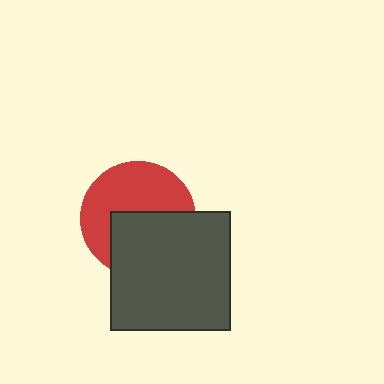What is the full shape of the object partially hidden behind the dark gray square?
The partially hidden object is a red circle.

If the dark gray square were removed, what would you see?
You would see the complete red circle.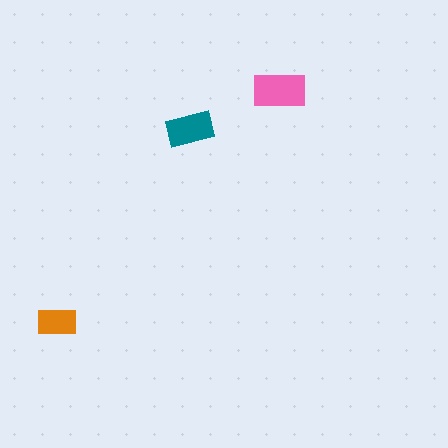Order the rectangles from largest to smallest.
the pink one, the teal one, the orange one.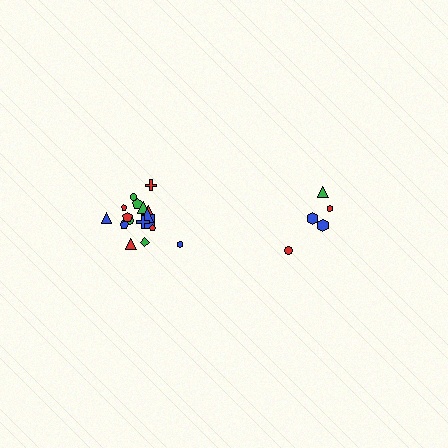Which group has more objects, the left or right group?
The left group.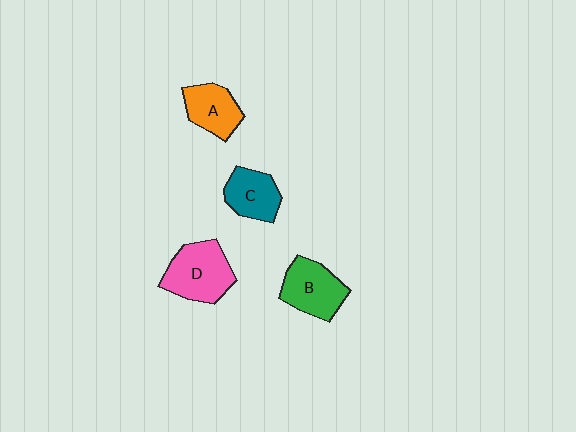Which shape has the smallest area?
Shape A (orange).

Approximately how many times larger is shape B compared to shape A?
Approximately 1.2 times.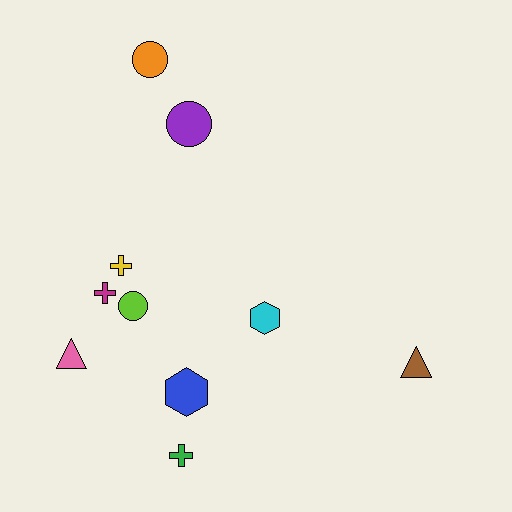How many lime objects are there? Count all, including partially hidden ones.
There is 1 lime object.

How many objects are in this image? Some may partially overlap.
There are 10 objects.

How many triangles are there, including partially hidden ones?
There are 2 triangles.